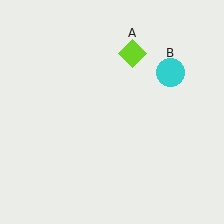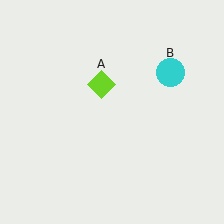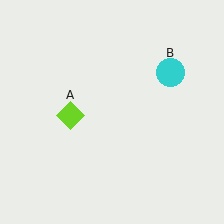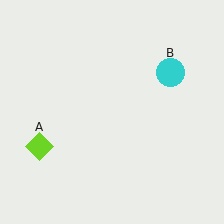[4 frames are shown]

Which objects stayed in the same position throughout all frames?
Cyan circle (object B) remained stationary.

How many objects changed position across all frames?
1 object changed position: lime diamond (object A).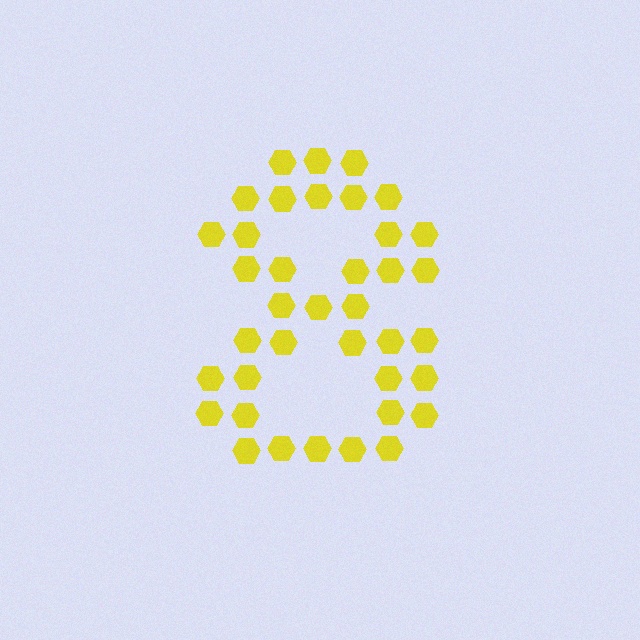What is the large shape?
The large shape is the digit 8.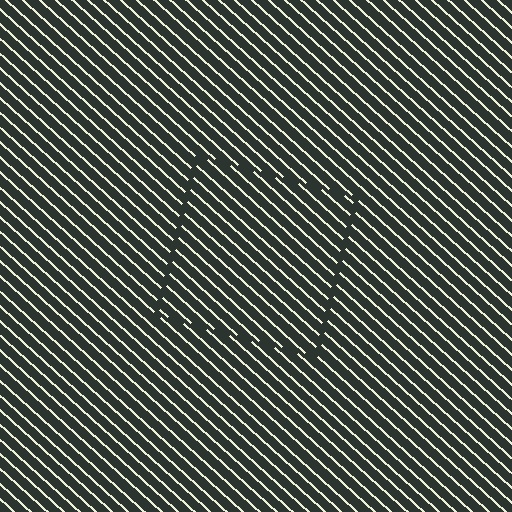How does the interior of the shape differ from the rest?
The interior of the shape contains the same grating, shifted by half a period — the contour is defined by the phase discontinuity where line-ends from the inner and outer gratings abut.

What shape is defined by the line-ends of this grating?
An illusory square. The interior of the shape contains the same grating, shifted by half a period — the contour is defined by the phase discontinuity where line-ends from the inner and outer gratings abut.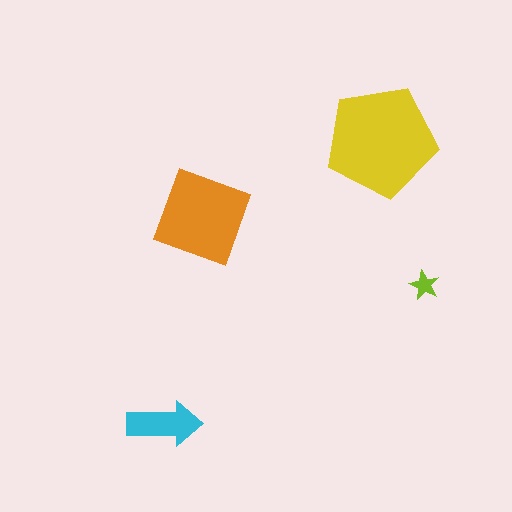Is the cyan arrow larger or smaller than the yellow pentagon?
Smaller.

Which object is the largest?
The yellow pentagon.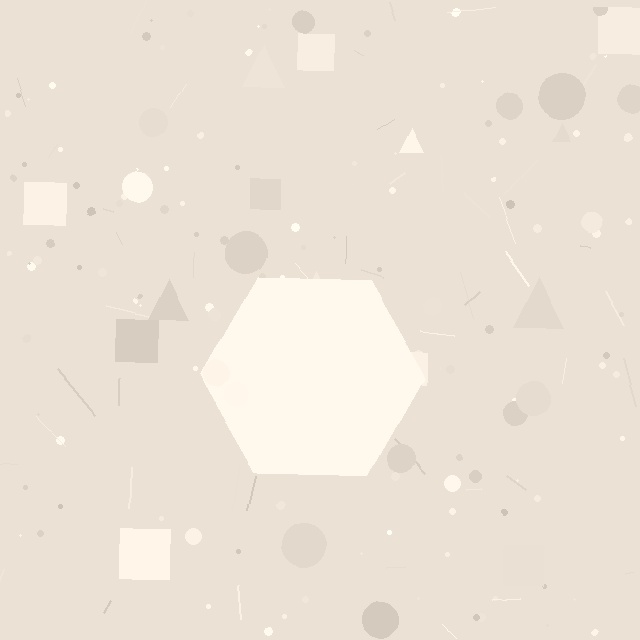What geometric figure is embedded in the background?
A hexagon is embedded in the background.